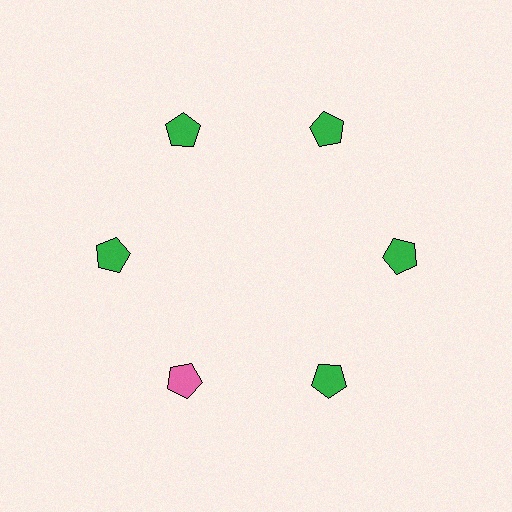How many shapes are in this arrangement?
There are 6 shapes arranged in a ring pattern.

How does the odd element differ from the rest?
It has a different color: pink instead of green.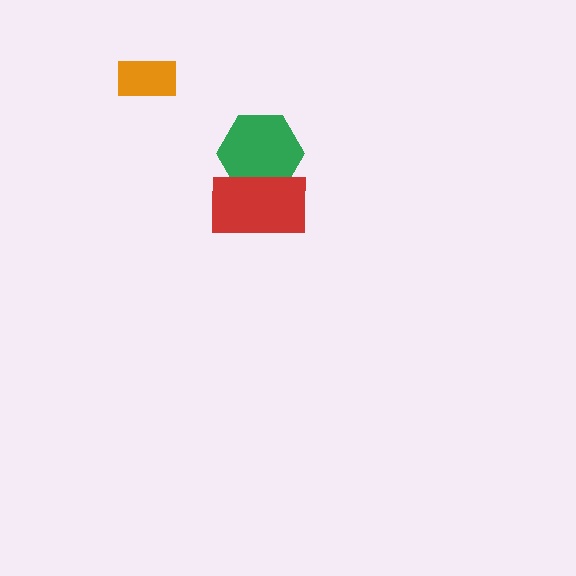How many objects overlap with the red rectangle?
1 object overlaps with the red rectangle.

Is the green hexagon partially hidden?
Yes, it is partially covered by another shape.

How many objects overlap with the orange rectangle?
0 objects overlap with the orange rectangle.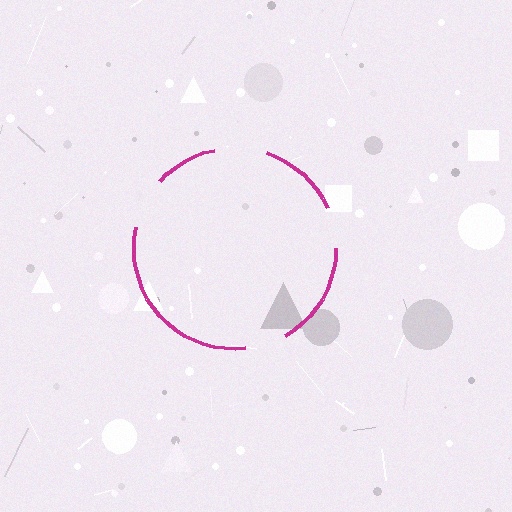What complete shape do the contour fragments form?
The contour fragments form a circle.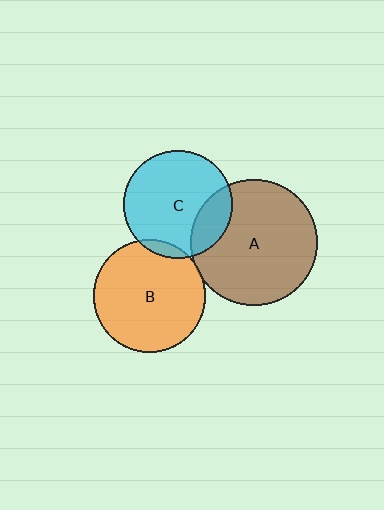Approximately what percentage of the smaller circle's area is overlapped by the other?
Approximately 5%.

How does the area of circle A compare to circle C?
Approximately 1.4 times.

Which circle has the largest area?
Circle A (brown).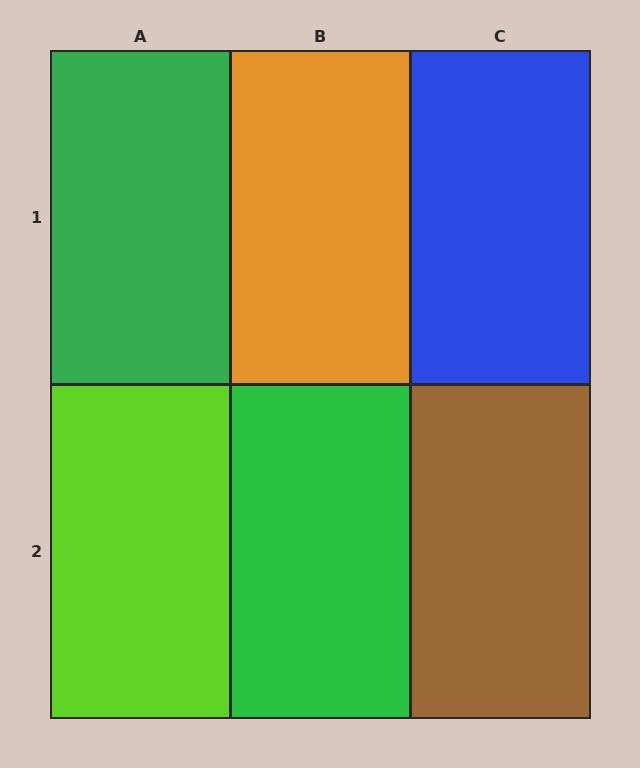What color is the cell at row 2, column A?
Lime.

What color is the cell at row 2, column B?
Green.